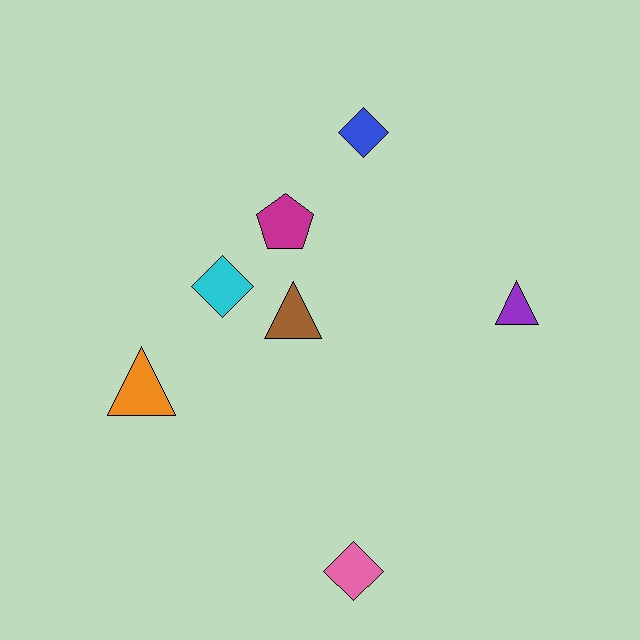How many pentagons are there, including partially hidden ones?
There is 1 pentagon.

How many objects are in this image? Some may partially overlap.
There are 7 objects.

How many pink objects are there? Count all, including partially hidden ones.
There is 1 pink object.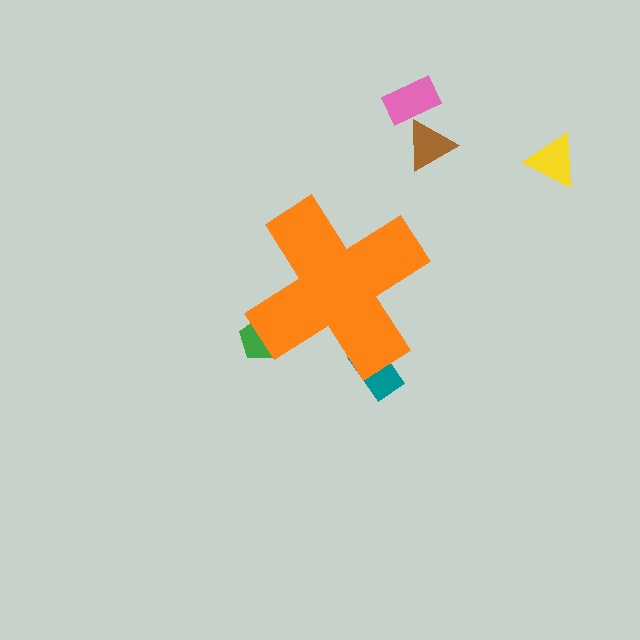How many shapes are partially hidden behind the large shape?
2 shapes are partially hidden.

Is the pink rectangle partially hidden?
No, the pink rectangle is fully visible.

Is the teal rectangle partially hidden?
Yes, the teal rectangle is partially hidden behind the orange cross.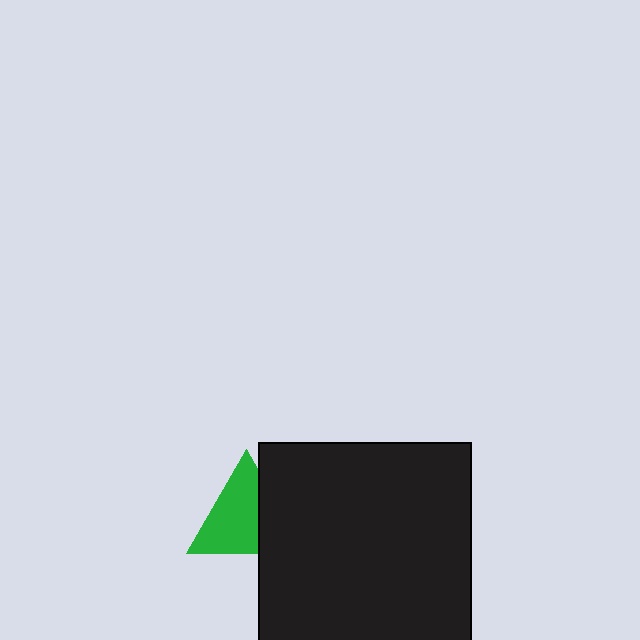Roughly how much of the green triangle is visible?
Most of it is visible (roughly 67%).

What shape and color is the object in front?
The object in front is a black square.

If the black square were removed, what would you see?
You would see the complete green triangle.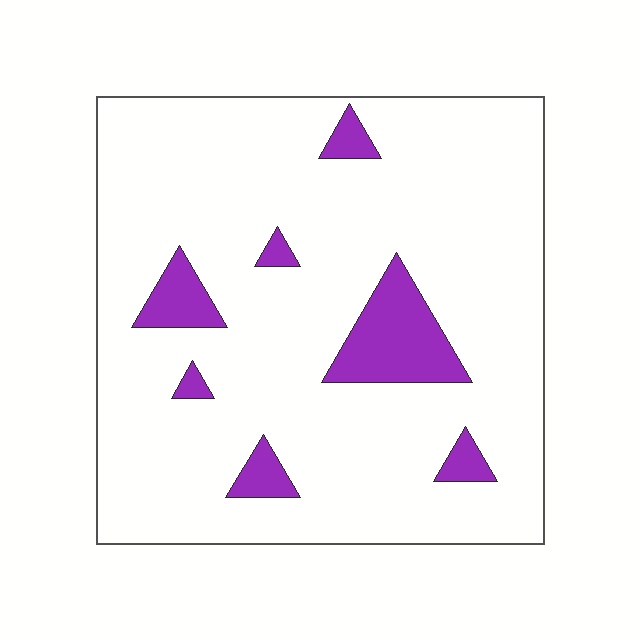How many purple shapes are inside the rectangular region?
7.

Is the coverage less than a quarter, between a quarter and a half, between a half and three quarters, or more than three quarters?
Less than a quarter.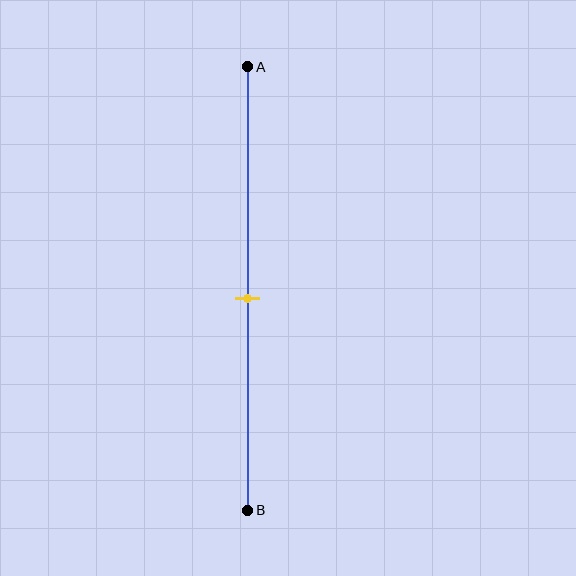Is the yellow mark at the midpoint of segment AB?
Yes, the mark is approximately at the midpoint.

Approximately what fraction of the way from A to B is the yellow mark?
The yellow mark is approximately 50% of the way from A to B.